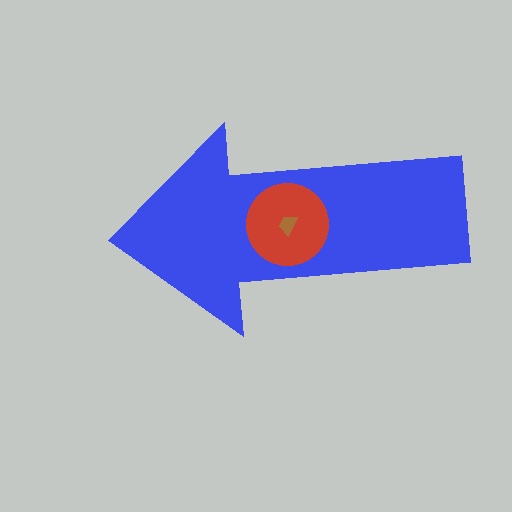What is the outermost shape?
The blue arrow.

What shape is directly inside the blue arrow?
The red circle.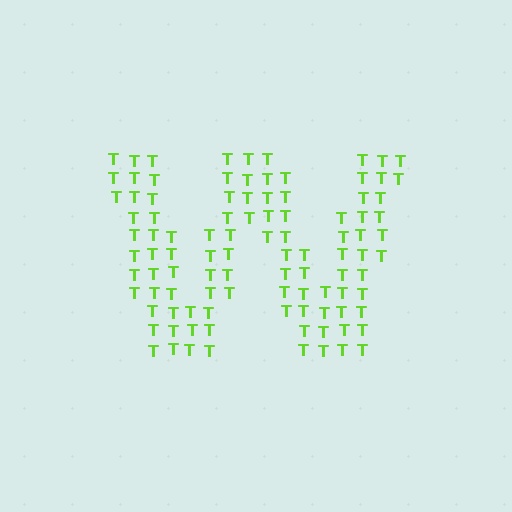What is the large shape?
The large shape is the letter W.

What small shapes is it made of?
It is made of small letter T's.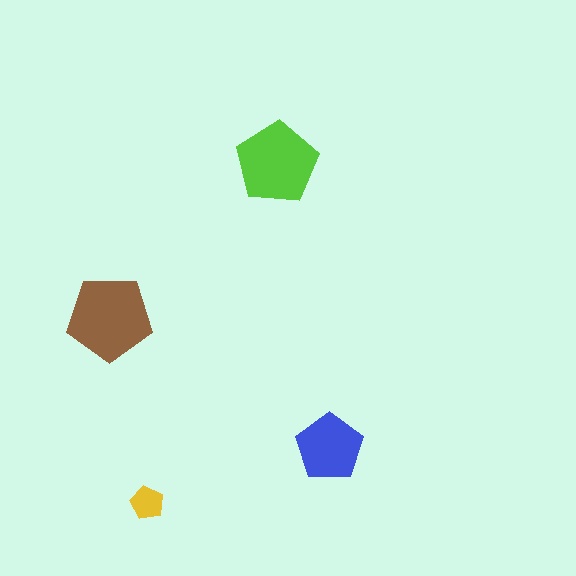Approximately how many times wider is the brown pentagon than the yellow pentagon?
About 2.5 times wider.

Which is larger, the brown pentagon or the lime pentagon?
The brown one.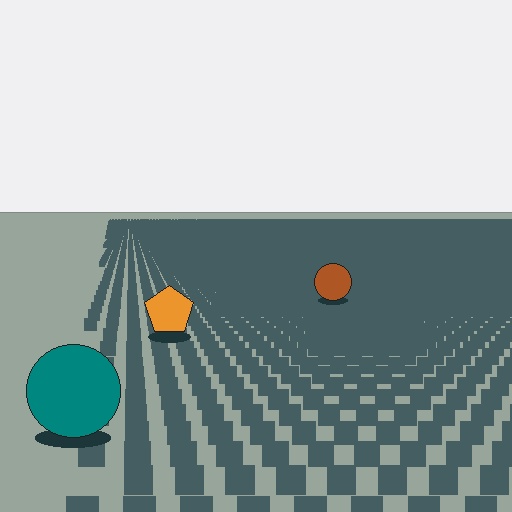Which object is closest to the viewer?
The teal circle is closest. The texture marks near it are larger and more spread out.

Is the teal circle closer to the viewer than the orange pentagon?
Yes. The teal circle is closer — you can tell from the texture gradient: the ground texture is coarser near it.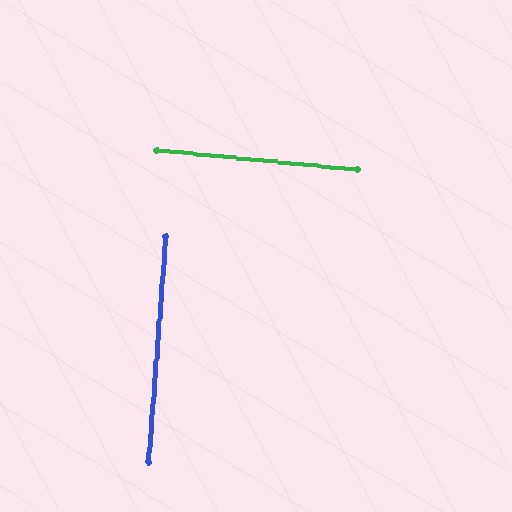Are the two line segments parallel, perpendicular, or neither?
Perpendicular — they meet at approximately 88°.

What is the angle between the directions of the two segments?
Approximately 88 degrees.